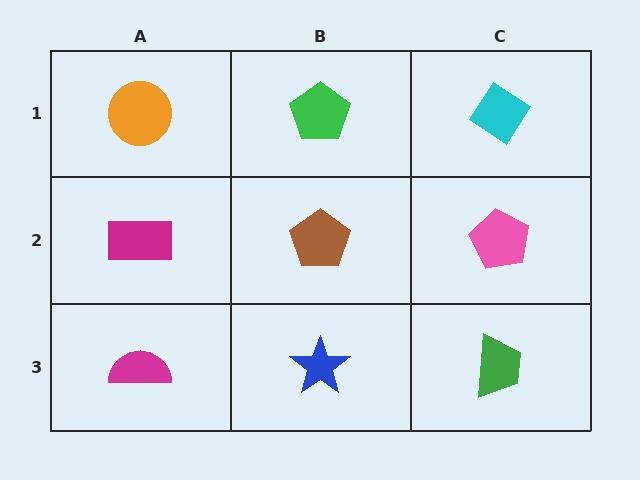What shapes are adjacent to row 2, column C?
A cyan diamond (row 1, column C), a green trapezoid (row 3, column C), a brown pentagon (row 2, column B).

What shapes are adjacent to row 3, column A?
A magenta rectangle (row 2, column A), a blue star (row 3, column B).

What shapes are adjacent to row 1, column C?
A pink pentagon (row 2, column C), a green pentagon (row 1, column B).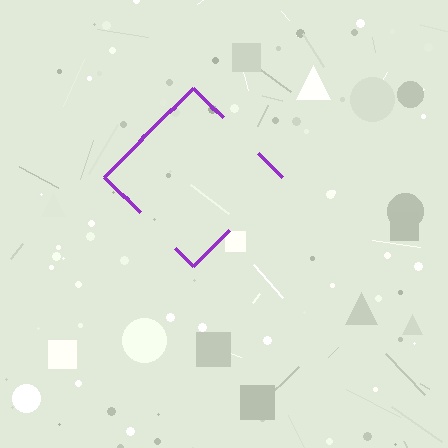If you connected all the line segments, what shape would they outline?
They would outline a diamond.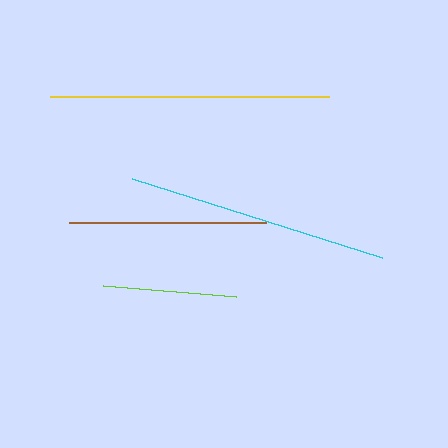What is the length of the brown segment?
The brown segment is approximately 198 pixels long.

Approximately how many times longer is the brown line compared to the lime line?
The brown line is approximately 1.5 times the length of the lime line.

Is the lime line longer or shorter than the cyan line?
The cyan line is longer than the lime line.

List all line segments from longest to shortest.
From longest to shortest: yellow, cyan, brown, lime.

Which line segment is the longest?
The yellow line is the longest at approximately 280 pixels.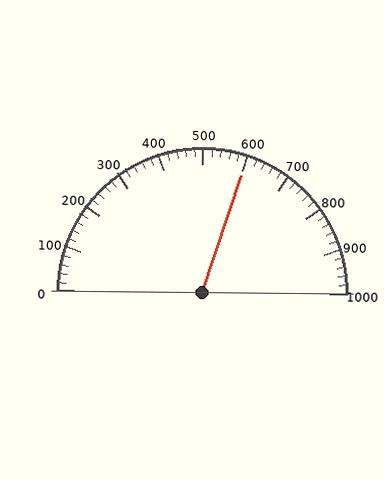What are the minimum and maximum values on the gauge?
The gauge ranges from 0 to 1000.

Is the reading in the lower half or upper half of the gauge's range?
The reading is in the upper half of the range (0 to 1000).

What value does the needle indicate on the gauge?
The needle indicates approximately 600.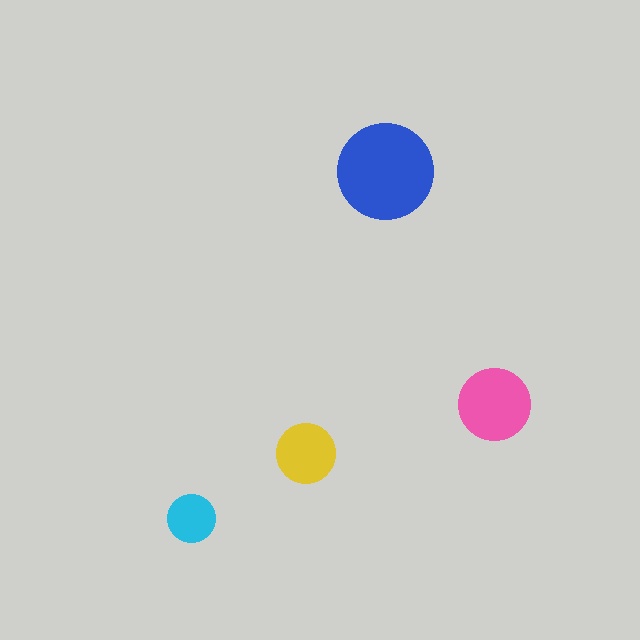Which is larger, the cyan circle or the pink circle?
The pink one.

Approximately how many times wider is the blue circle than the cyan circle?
About 2 times wider.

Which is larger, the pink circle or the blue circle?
The blue one.